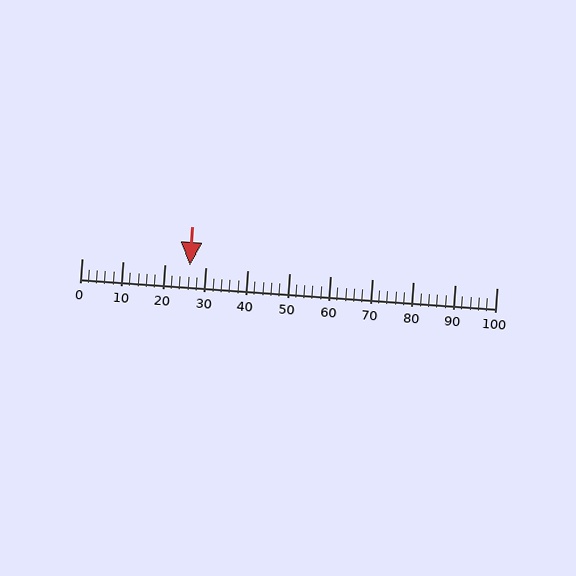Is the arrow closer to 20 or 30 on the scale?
The arrow is closer to 30.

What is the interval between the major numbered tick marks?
The major tick marks are spaced 10 units apart.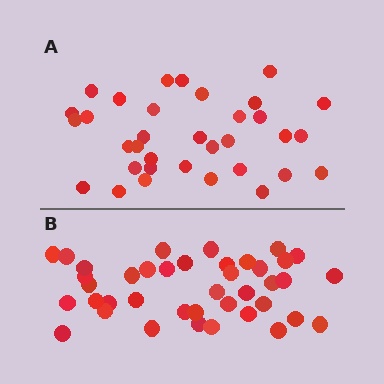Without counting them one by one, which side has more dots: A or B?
Region B (the bottom region) has more dots.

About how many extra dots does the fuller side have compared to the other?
Region B has about 6 more dots than region A.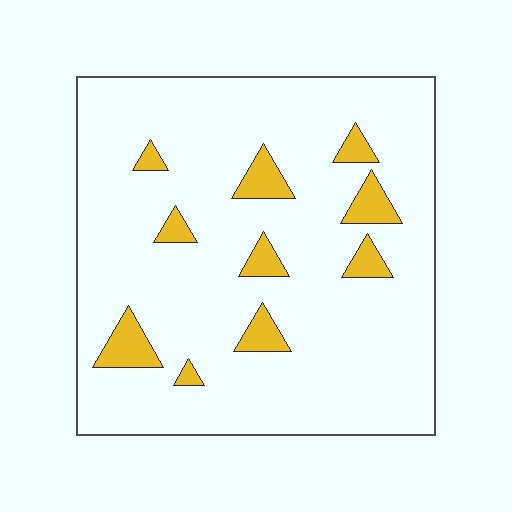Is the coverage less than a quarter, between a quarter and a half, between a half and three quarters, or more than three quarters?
Less than a quarter.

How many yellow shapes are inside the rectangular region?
10.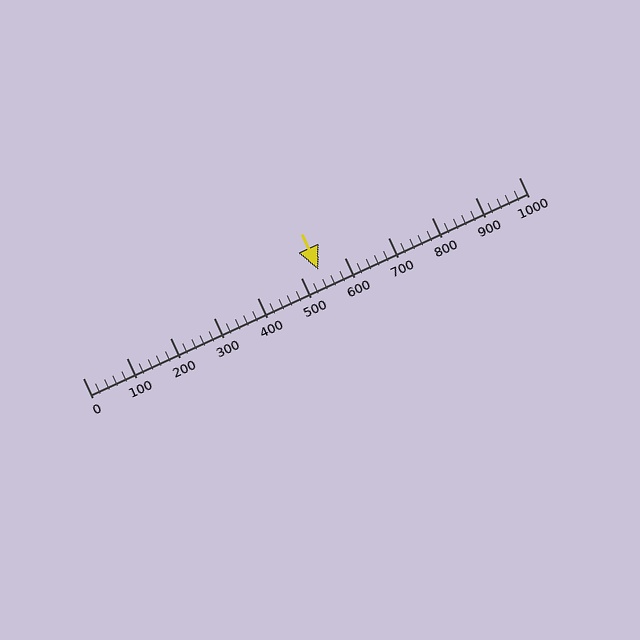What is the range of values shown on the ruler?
The ruler shows values from 0 to 1000.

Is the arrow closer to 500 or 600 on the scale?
The arrow is closer to 500.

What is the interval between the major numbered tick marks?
The major tick marks are spaced 100 units apart.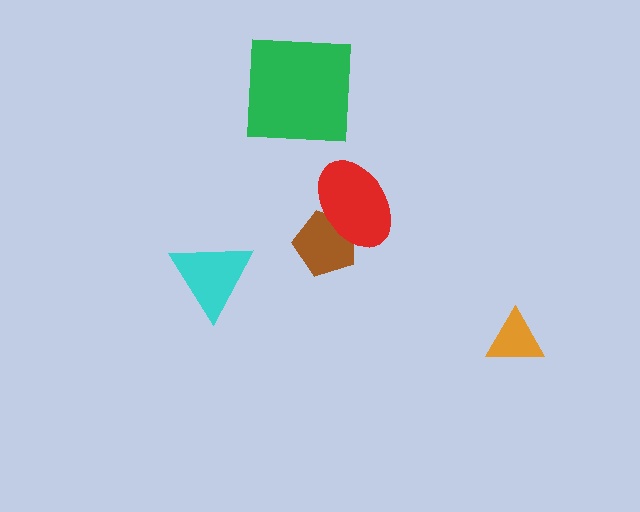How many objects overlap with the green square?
0 objects overlap with the green square.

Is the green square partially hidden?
No, no other shape covers it.